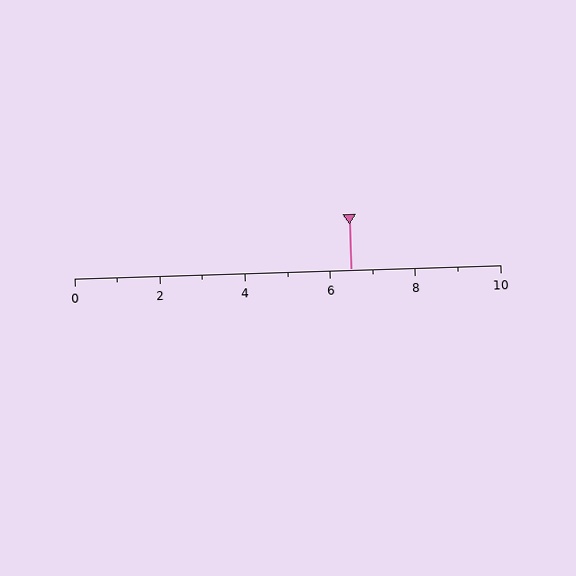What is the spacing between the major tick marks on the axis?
The major ticks are spaced 2 apart.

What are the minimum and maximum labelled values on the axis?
The axis runs from 0 to 10.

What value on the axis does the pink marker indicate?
The marker indicates approximately 6.5.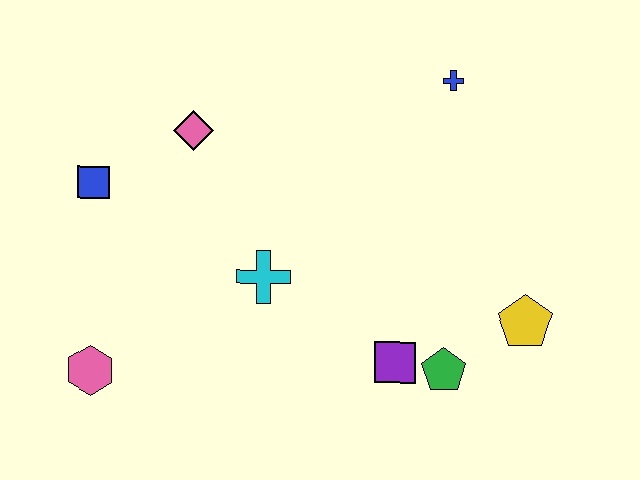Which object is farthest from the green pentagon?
The blue square is farthest from the green pentagon.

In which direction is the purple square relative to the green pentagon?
The purple square is to the left of the green pentagon.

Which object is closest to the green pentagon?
The purple square is closest to the green pentagon.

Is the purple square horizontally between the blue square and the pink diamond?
No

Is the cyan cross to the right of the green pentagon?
No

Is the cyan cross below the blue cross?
Yes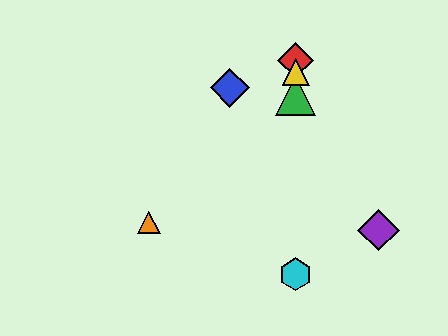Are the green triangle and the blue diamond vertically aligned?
No, the green triangle is at x≈296 and the blue diamond is at x≈230.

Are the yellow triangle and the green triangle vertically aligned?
Yes, both are at x≈296.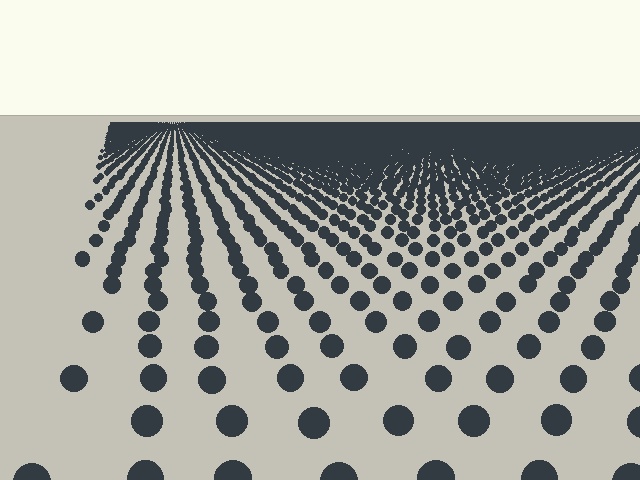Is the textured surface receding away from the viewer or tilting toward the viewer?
The surface is receding away from the viewer. Texture elements get smaller and denser toward the top.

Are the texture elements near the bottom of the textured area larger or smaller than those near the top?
Larger. Near the bottom, elements are closer to the viewer and appear at a bigger on-screen size.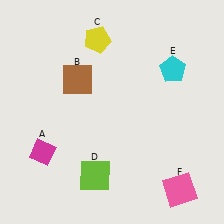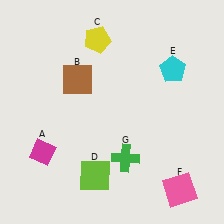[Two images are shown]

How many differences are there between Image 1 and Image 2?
There is 1 difference between the two images.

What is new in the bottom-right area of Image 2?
A green cross (G) was added in the bottom-right area of Image 2.